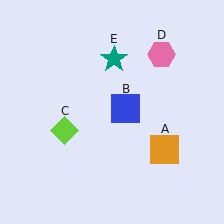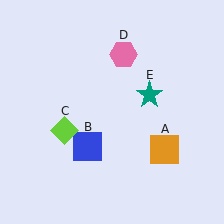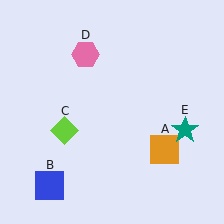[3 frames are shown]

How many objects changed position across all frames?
3 objects changed position: blue square (object B), pink hexagon (object D), teal star (object E).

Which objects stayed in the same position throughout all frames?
Orange square (object A) and lime diamond (object C) remained stationary.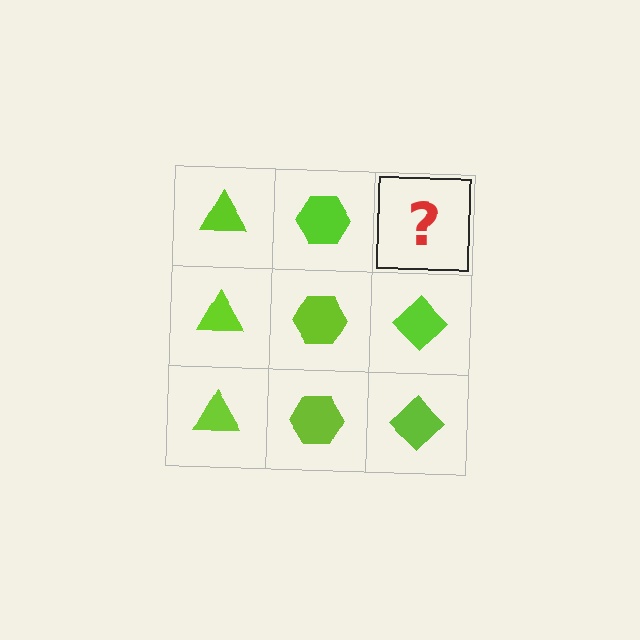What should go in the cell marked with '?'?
The missing cell should contain a lime diamond.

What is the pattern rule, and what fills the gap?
The rule is that each column has a consistent shape. The gap should be filled with a lime diamond.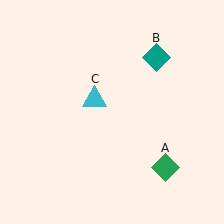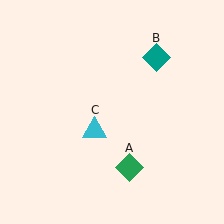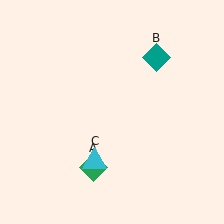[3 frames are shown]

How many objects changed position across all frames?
2 objects changed position: green diamond (object A), cyan triangle (object C).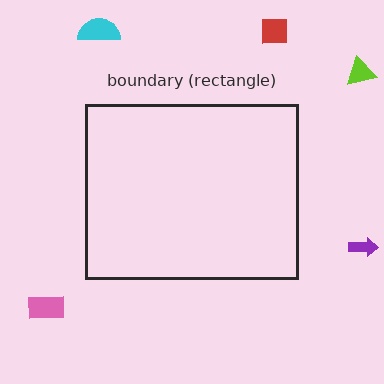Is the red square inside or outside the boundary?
Outside.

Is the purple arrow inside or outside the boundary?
Outside.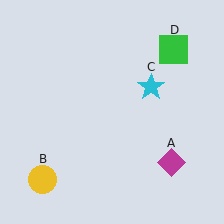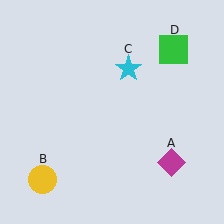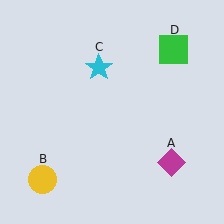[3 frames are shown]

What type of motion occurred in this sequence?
The cyan star (object C) rotated counterclockwise around the center of the scene.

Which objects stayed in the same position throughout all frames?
Magenta diamond (object A) and yellow circle (object B) and green square (object D) remained stationary.